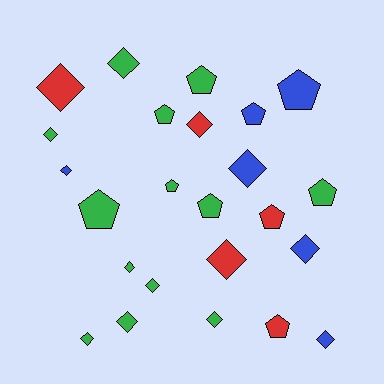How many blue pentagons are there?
There are 2 blue pentagons.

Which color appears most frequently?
Green, with 13 objects.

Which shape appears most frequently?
Diamond, with 14 objects.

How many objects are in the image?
There are 24 objects.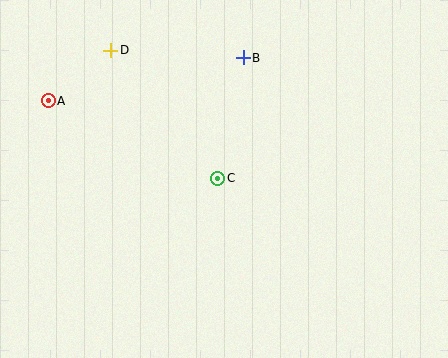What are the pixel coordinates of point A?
Point A is at (48, 101).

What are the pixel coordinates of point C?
Point C is at (218, 178).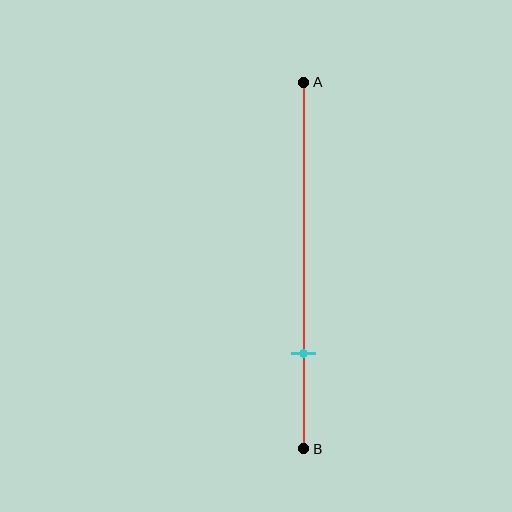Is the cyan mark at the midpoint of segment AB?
No, the mark is at about 75% from A, not at the 50% midpoint.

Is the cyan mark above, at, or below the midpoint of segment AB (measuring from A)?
The cyan mark is below the midpoint of segment AB.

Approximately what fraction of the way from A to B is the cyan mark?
The cyan mark is approximately 75% of the way from A to B.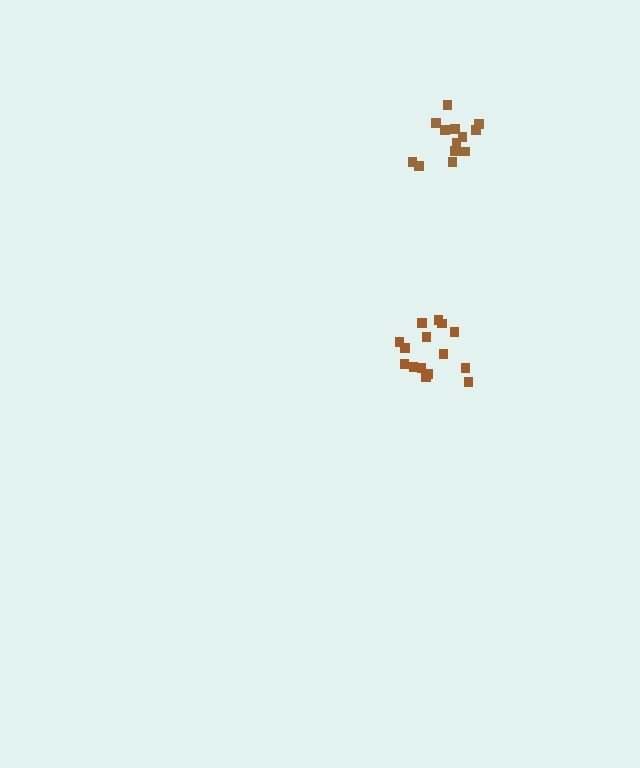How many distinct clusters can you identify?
There are 2 distinct clusters.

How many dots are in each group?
Group 1: 15 dots, Group 2: 13 dots (28 total).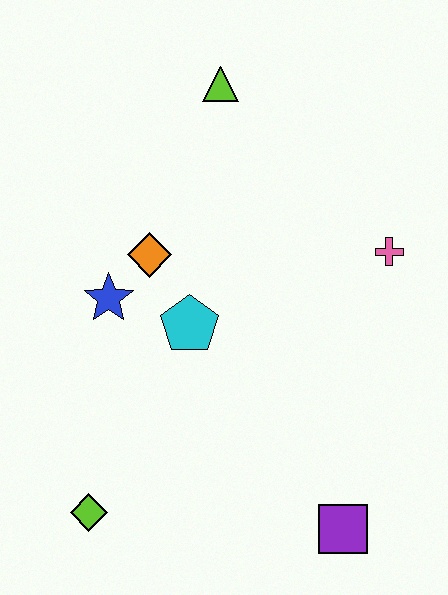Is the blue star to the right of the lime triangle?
No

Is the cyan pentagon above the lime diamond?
Yes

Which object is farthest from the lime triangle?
The purple square is farthest from the lime triangle.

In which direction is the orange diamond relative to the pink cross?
The orange diamond is to the left of the pink cross.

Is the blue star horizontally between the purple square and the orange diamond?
No